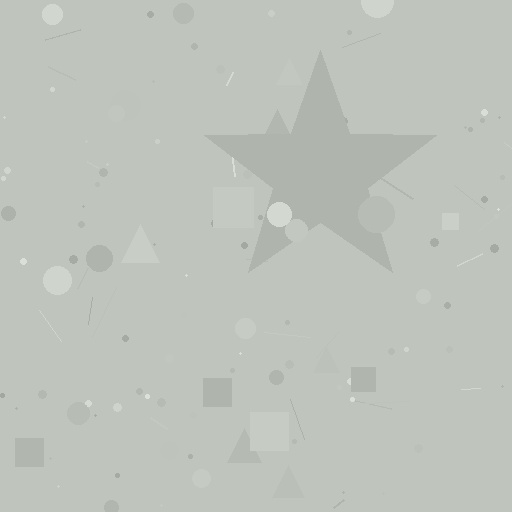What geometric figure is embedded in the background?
A star is embedded in the background.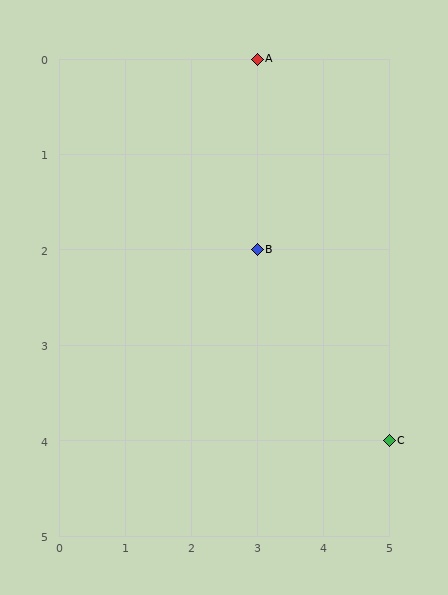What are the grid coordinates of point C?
Point C is at grid coordinates (5, 4).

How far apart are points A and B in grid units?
Points A and B are 2 rows apart.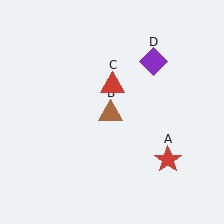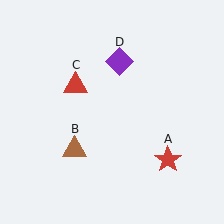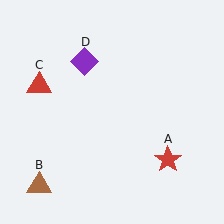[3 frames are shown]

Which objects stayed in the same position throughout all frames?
Red star (object A) remained stationary.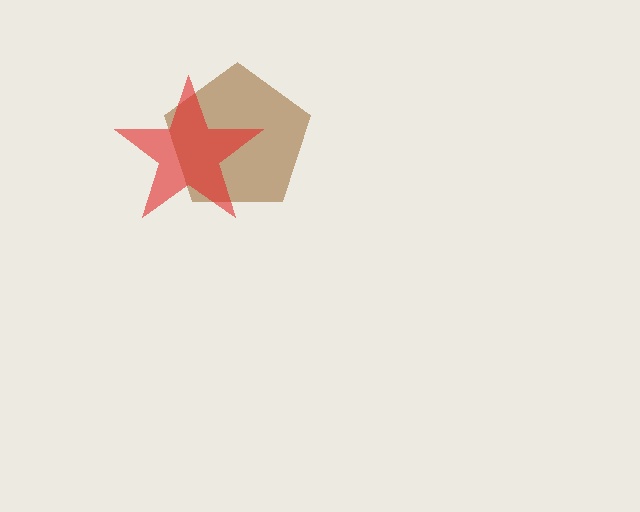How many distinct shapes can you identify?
There are 2 distinct shapes: a brown pentagon, a red star.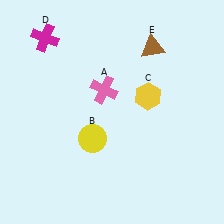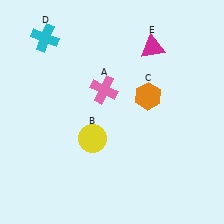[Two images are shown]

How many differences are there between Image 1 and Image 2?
There are 3 differences between the two images.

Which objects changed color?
C changed from yellow to orange. D changed from magenta to cyan. E changed from brown to magenta.